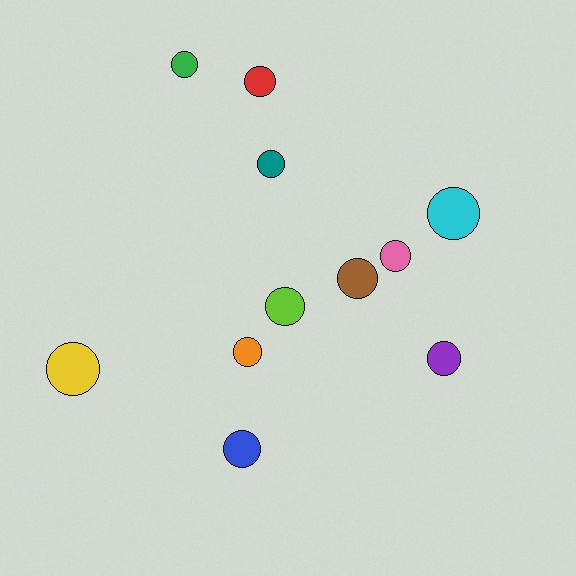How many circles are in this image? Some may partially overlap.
There are 11 circles.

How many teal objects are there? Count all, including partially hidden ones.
There is 1 teal object.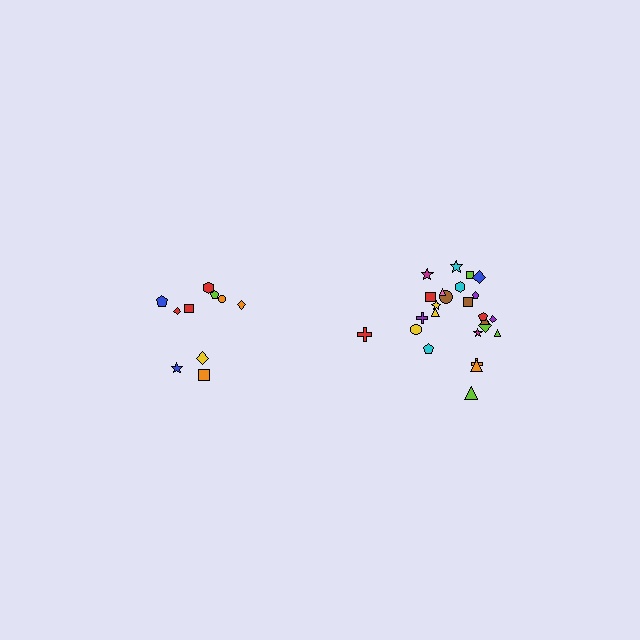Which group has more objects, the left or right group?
The right group.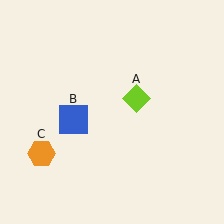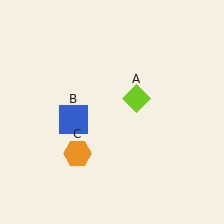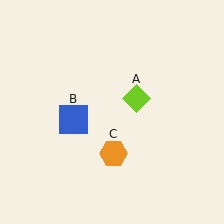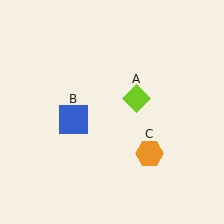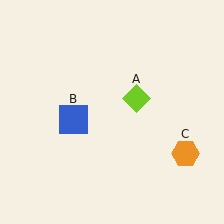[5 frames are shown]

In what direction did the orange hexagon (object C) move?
The orange hexagon (object C) moved right.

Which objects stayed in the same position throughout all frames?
Lime diamond (object A) and blue square (object B) remained stationary.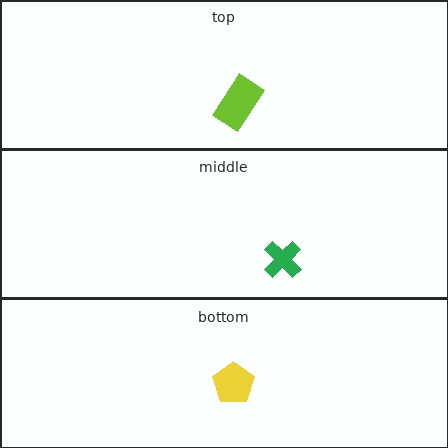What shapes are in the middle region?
The green cross.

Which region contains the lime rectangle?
The top region.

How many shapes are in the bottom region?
1.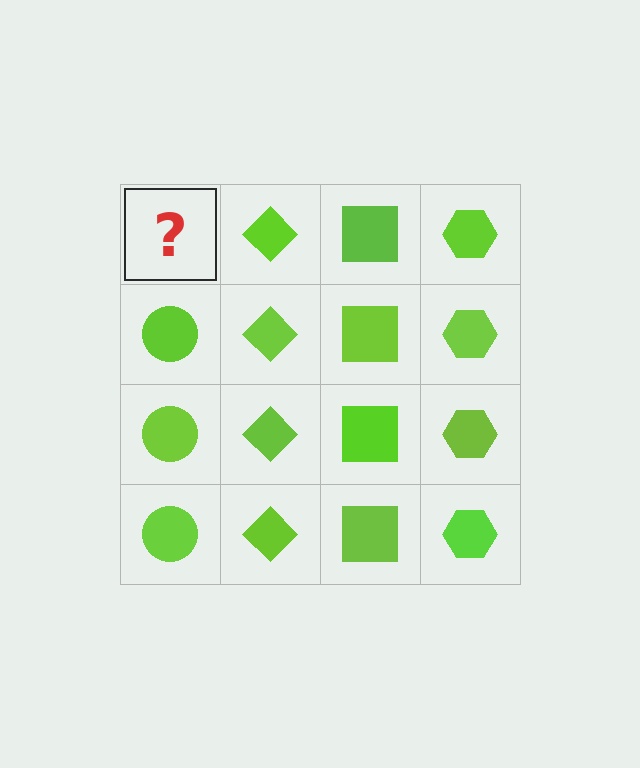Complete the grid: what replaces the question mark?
The question mark should be replaced with a lime circle.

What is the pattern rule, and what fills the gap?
The rule is that each column has a consistent shape. The gap should be filled with a lime circle.